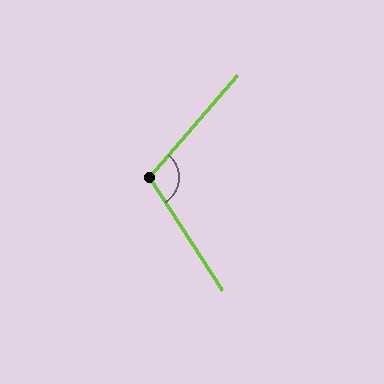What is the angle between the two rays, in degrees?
Approximately 106 degrees.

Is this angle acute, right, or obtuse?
It is obtuse.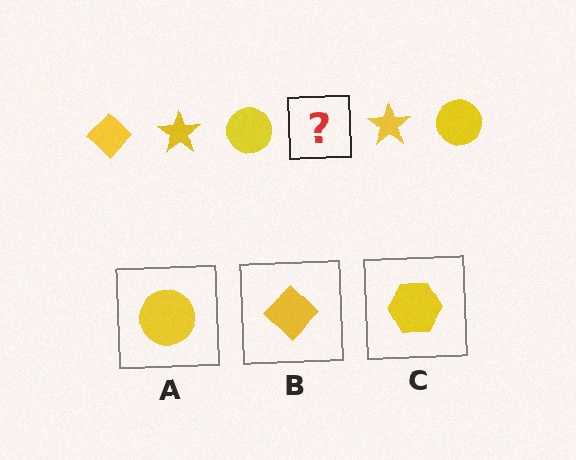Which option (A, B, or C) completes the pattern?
B.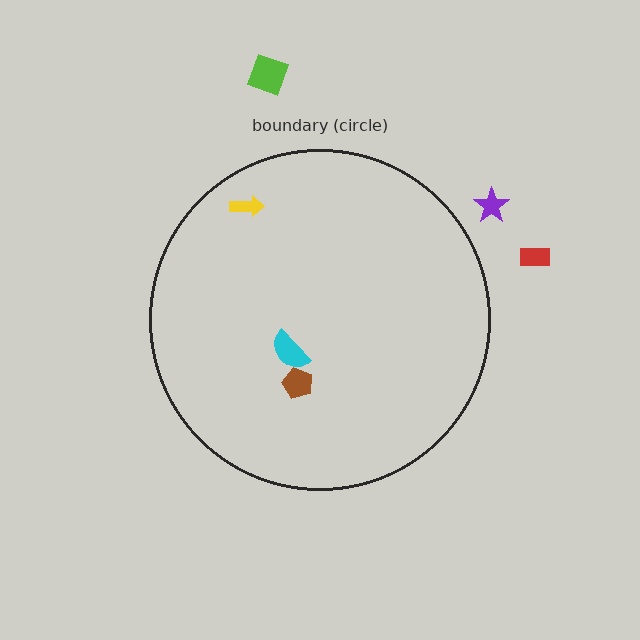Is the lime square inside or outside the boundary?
Outside.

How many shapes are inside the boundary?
3 inside, 3 outside.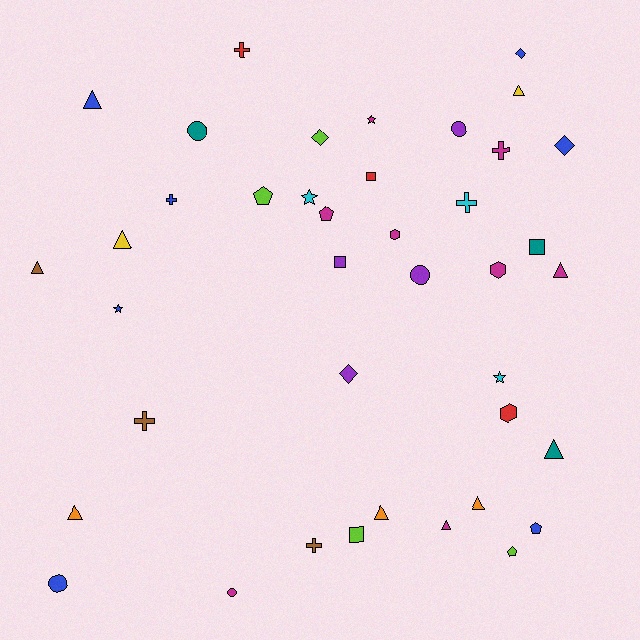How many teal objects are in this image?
There are 3 teal objects.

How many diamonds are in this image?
There are 4 diamonds.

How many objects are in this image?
There are 40 objects.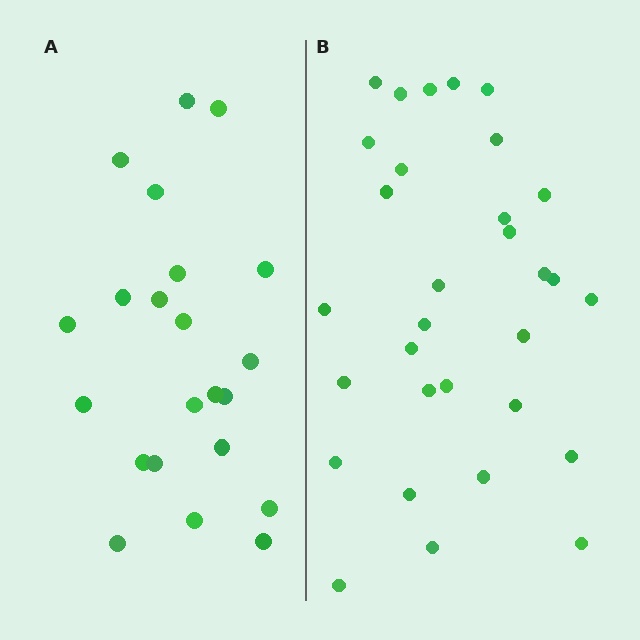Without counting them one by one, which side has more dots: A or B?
Region B (the right region) has more dots.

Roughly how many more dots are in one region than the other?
Region B has roughly 8 or so more dots than region A.